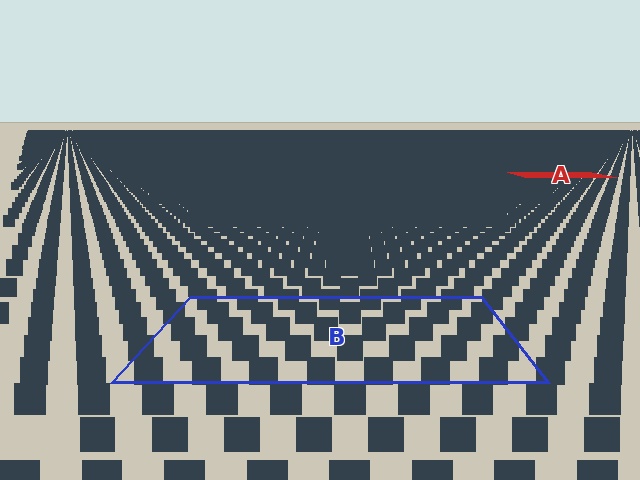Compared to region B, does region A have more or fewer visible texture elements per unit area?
Region A has more texture elements per unit area — they are packed more densely because it is farther away.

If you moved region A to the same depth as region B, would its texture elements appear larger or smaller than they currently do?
They would appear larger. At a closer depth, the same texture elements are projected at a bigger on-screen size.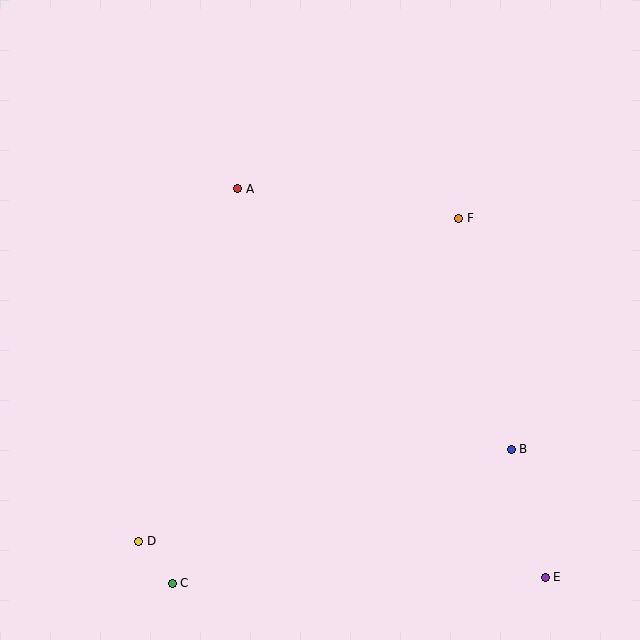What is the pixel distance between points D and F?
The distance between D and F is 455 pixels.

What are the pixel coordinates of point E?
Point E is at (545, 577).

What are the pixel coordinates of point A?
Point A is at (238, 189).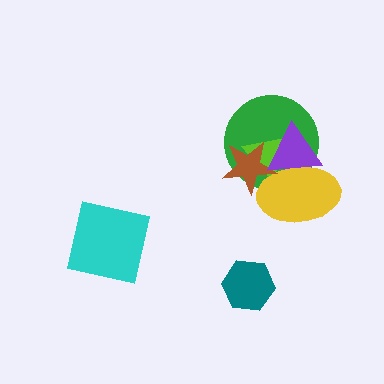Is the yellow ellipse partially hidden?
Yes, it is partially covered by another shape.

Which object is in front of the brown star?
The purple triangle is in front of the brown star.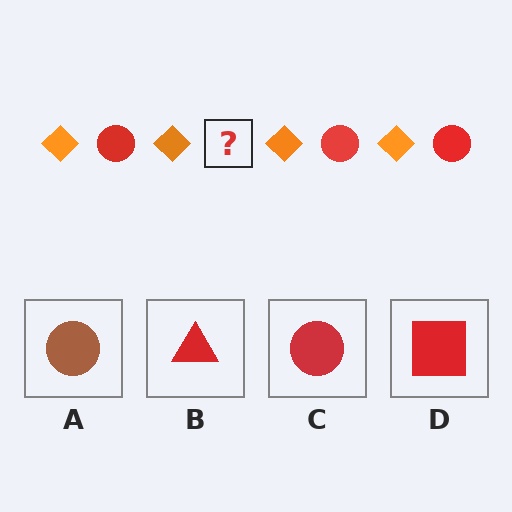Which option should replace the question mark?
Option C.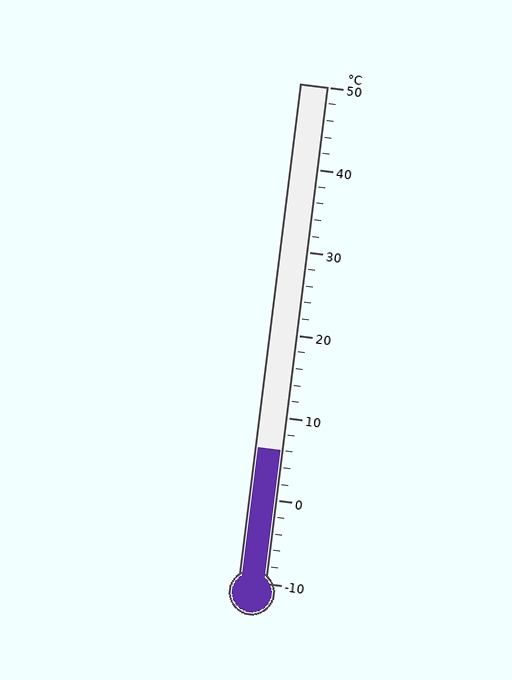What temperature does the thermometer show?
The thermometer shows approximately 6°C.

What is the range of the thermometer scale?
The thermometer scale ranges from -10°C to 50°C.